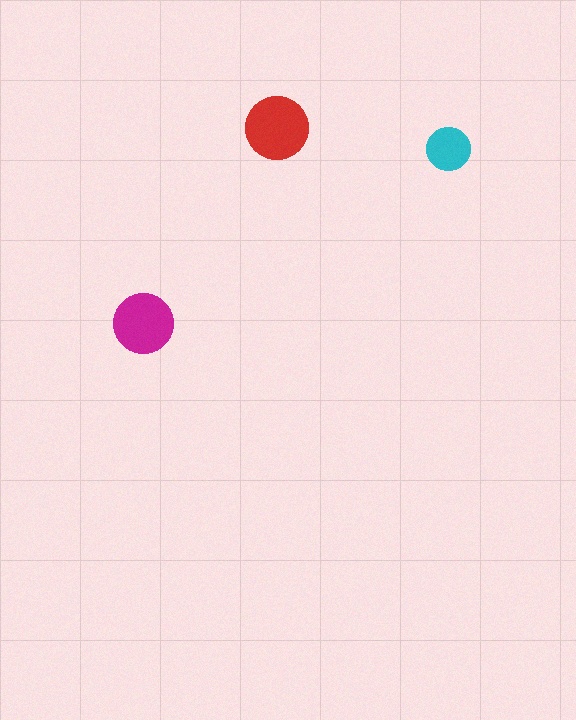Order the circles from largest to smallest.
the red one, the magenta one, the cyan one.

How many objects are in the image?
There are 3 objects in the image.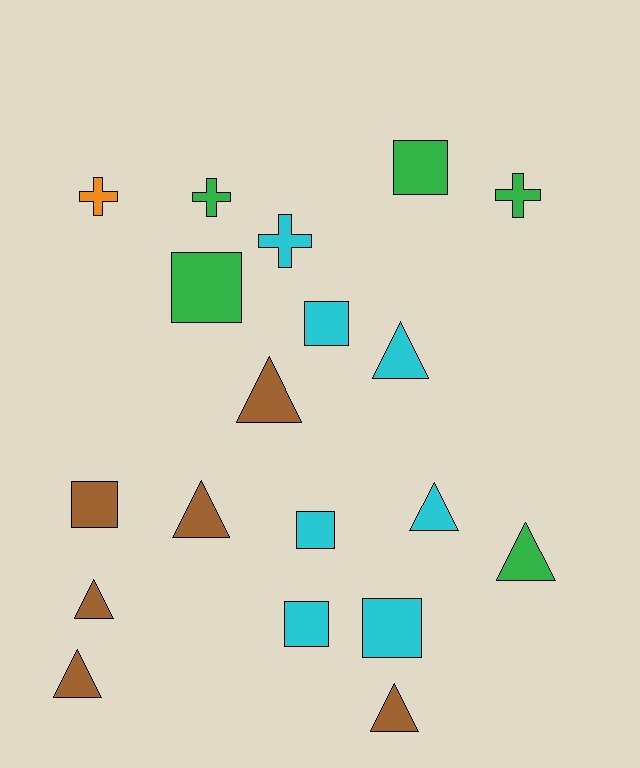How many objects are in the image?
There are 19 objects.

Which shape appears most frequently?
Triangle, with 8 objects.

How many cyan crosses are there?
There is 1 cyan cross.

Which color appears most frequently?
Cyan, with 7 objects.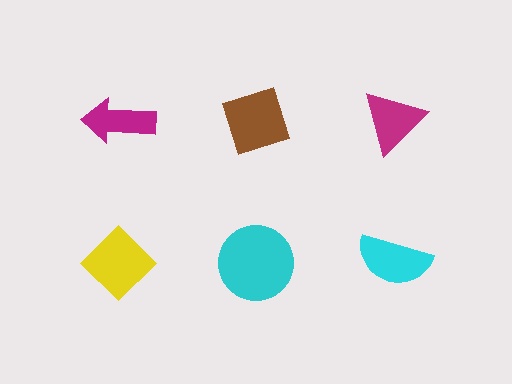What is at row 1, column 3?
A magenta triangle.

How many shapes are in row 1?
3 shapes.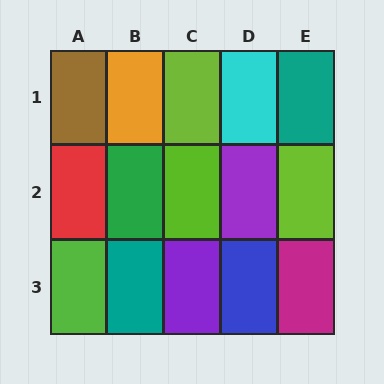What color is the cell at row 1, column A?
Brown.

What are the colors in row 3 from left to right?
Lime, teal, purple, blue, magenta.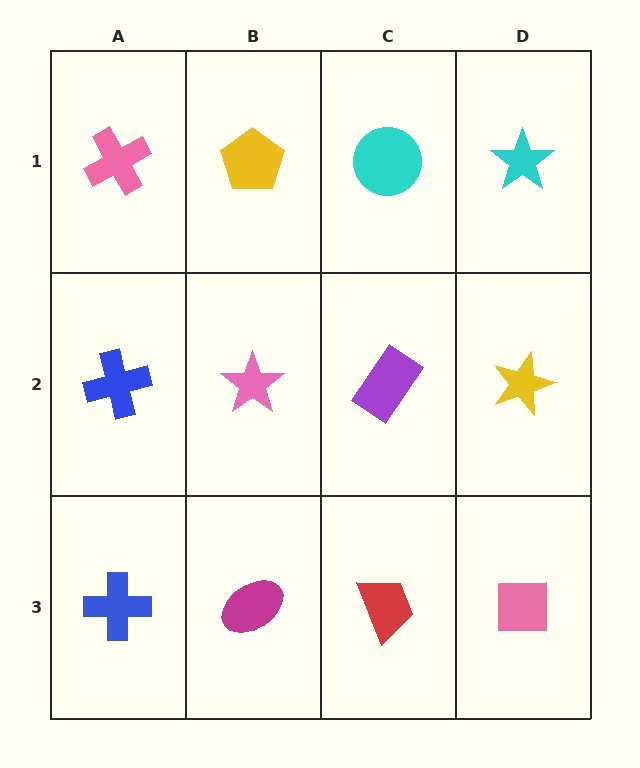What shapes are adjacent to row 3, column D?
A yellow star (row 2, column D), a red trapezoid (row 3, column C).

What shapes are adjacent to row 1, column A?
A blue cross (row 2, column A), a yellow pentagon (row 1, column B).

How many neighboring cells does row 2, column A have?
3.